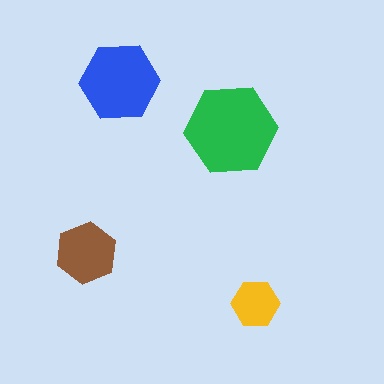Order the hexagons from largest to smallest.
the green one, the blue one, the brown one, the yellow one.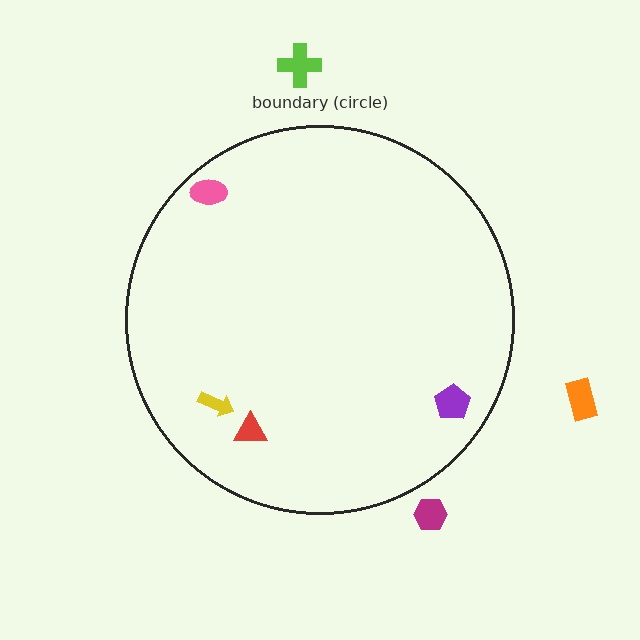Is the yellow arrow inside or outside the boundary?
Inside.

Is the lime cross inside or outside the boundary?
Outside.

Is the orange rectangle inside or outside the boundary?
Outside.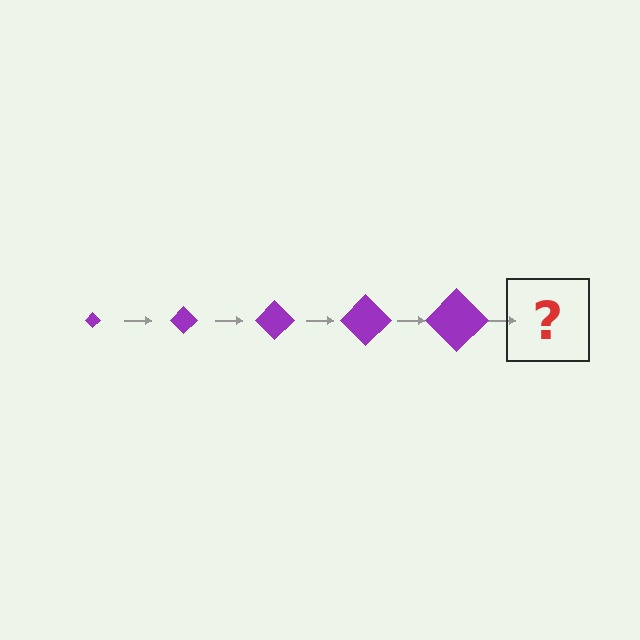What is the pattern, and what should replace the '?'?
The pattern is that the diamond gets progressively larger each step. The '?' should be a purple diamond, larger than the previous one.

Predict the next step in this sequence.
The next step is a purple diamond, larger than the previous one.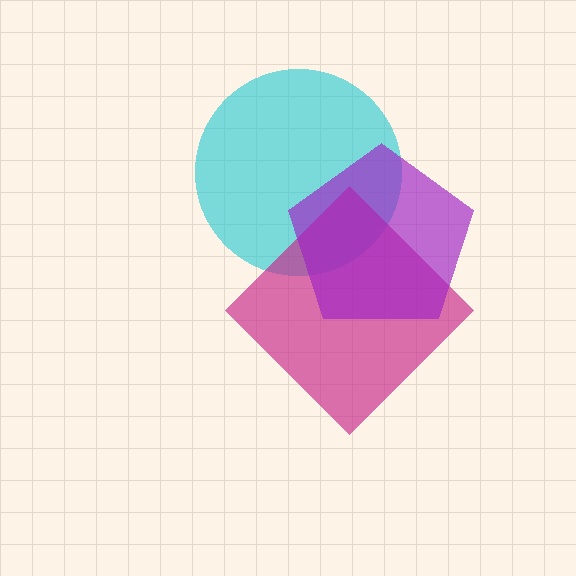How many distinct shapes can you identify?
There are 3 distinct shapes: a cyan circle, a magenta diamond, a purple pentagon.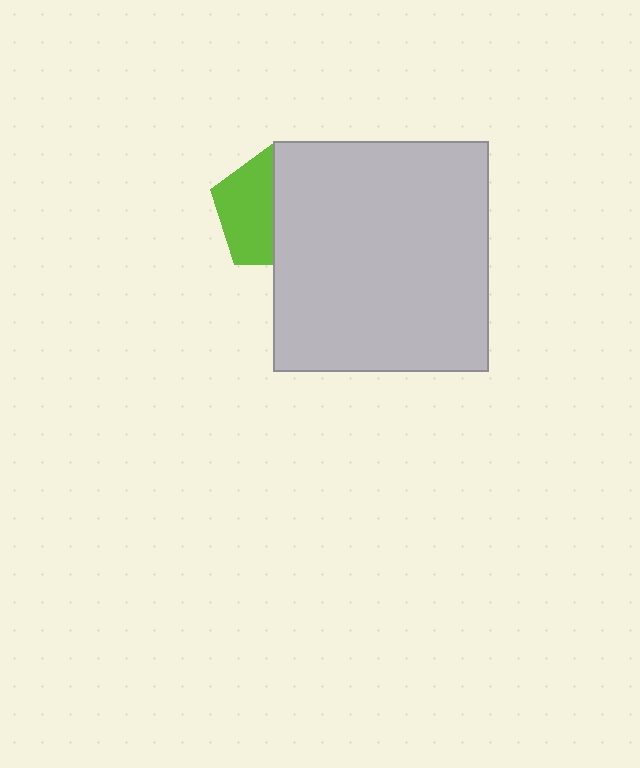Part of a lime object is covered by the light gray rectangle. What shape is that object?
It is a pentagon.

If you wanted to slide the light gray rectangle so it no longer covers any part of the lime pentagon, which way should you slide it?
Slide it right — that is the most direct way to separate the two shapes.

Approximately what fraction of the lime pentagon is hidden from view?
Roughly 51% of the lime pentagon is hidden behind the light gray rectangle.